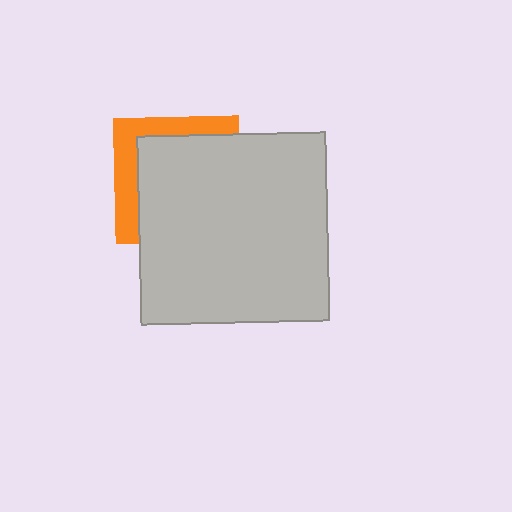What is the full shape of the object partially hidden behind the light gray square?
The partially hidden object is an orange square.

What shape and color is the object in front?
The object in front is a light gray square.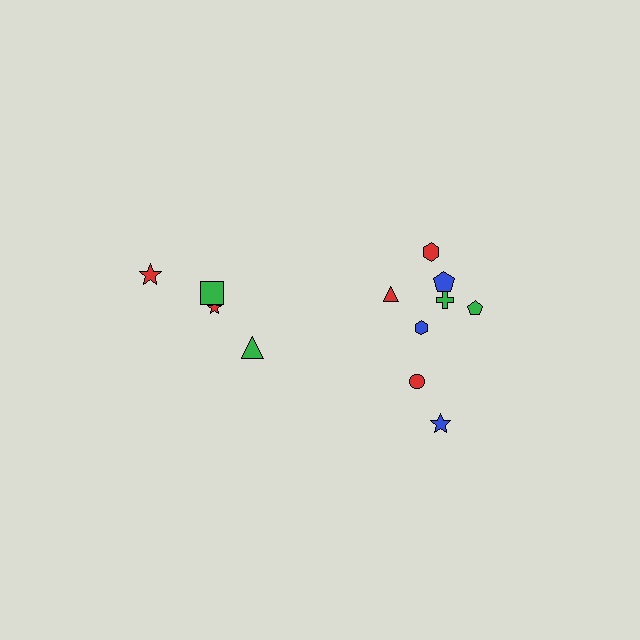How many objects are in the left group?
There are 4 objects.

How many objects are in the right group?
There are 8 objects.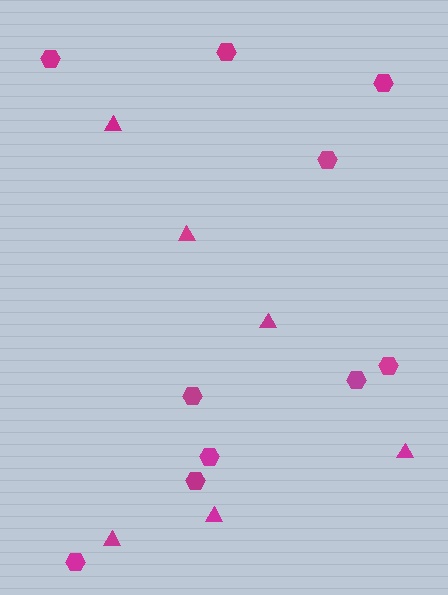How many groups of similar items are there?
There are 2 groups: one group of hexagons (10) and one group of triangles (6).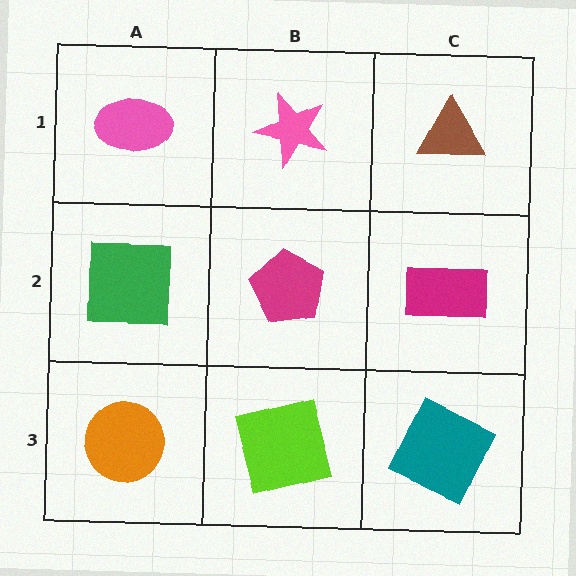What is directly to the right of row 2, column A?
A magenta pentagon.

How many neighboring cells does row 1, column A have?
2.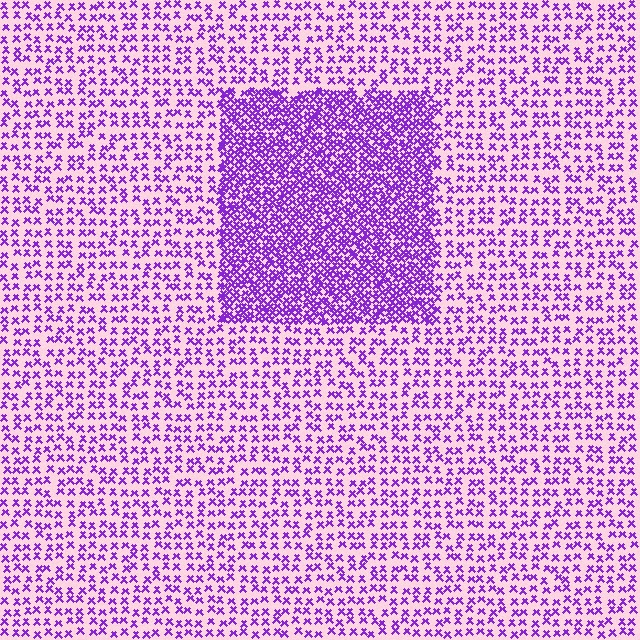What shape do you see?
I see a rectangle.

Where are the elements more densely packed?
The elements are more densely packed inside the rectangle boundary.